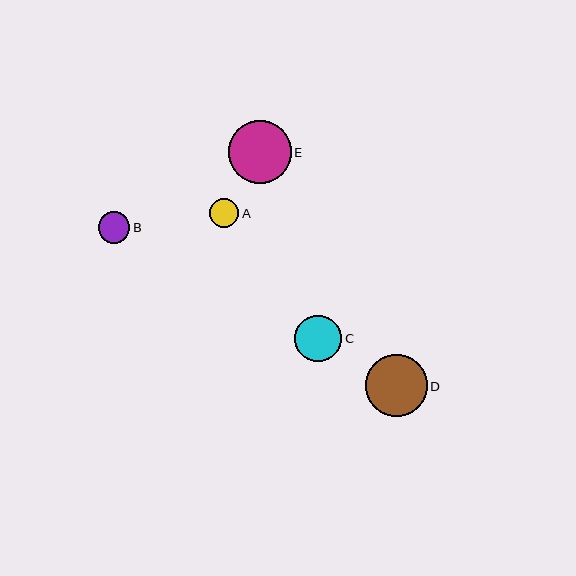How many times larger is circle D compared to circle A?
Circle D is approximately 2.1 times the size of circle A.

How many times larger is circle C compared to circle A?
Circle C is approximately 1.6 times the size of circle A.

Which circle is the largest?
Circle E is the largest with a size of approximately 62 pixels.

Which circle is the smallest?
Circle A is the smallest with a size of approximately 29 pixels.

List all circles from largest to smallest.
From largest to smallest: E, D, C, B, A.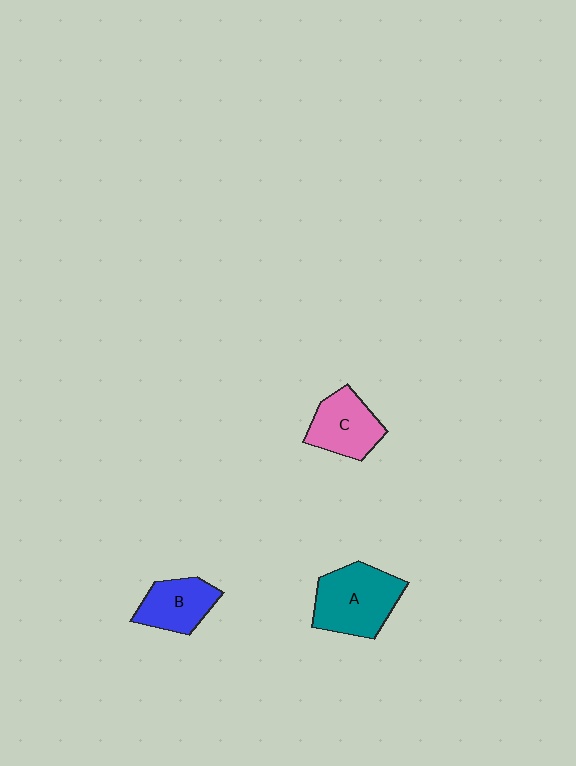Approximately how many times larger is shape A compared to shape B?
Approximately 1.5 times.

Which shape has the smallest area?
Shape B (blue).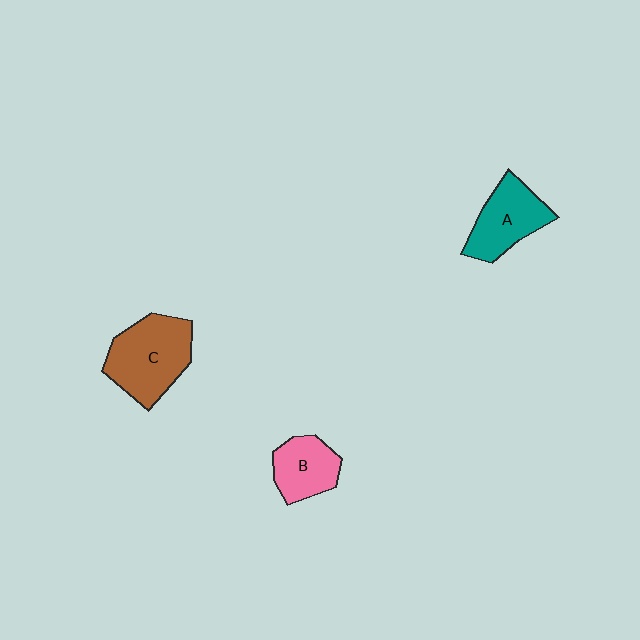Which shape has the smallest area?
Shape B (pink).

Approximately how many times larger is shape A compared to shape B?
Approximately 1.3 times.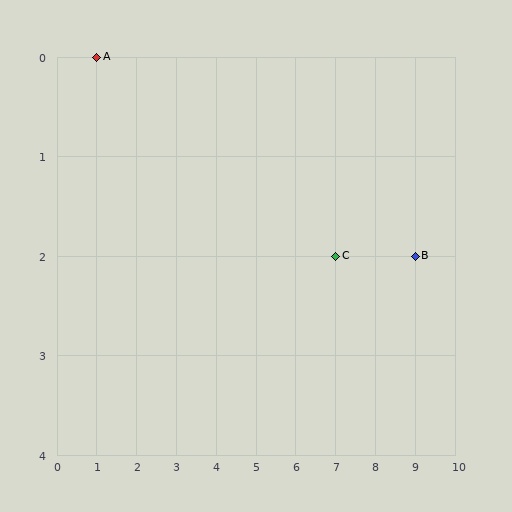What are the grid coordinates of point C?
Point C is at grid coordinates (7, 2).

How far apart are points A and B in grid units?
Points A and B are 8 columns and 2 rows apart (about 8.2 grid units diagonally).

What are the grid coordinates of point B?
Point B is at grid coordinates (9, 2).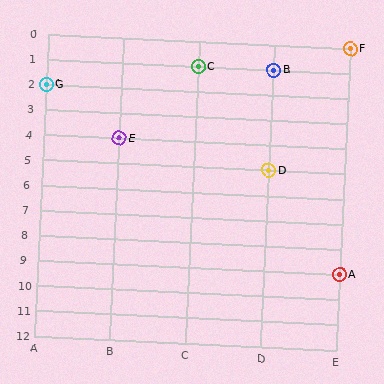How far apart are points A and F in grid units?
Points A and F are 9 rows apart.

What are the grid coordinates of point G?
Point G is at grid coordinates (A, 2).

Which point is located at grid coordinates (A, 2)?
Point G is at (A, 2).